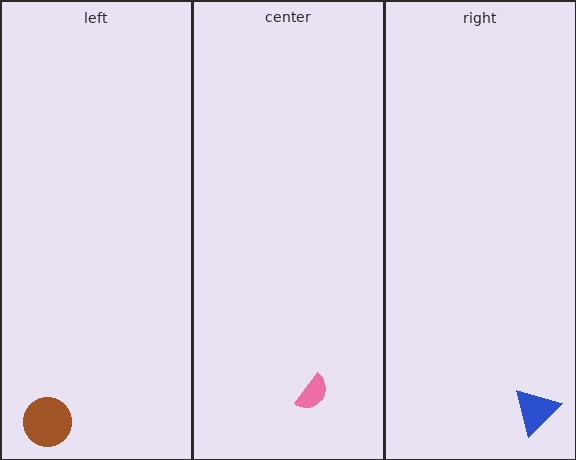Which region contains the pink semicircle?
The center region.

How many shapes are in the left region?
1.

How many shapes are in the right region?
1.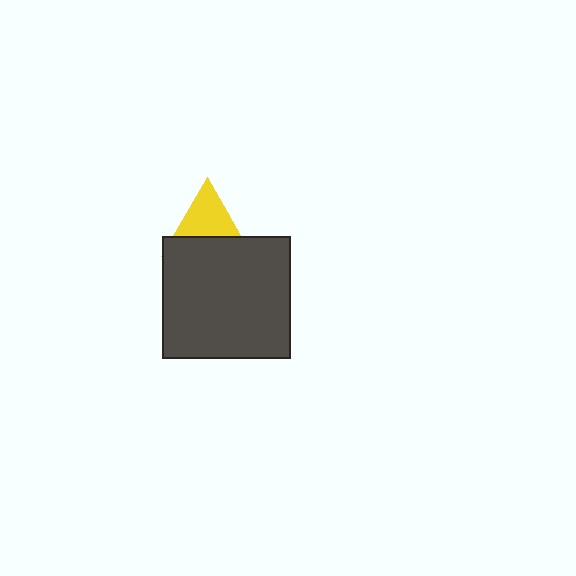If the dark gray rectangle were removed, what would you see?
You would see the complete yellow triangle.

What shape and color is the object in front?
The object in front is a dark gray rectangle.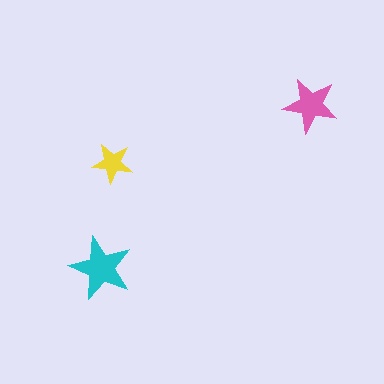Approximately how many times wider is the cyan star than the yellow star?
About 1.5 times wider.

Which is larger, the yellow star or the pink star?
The pink one.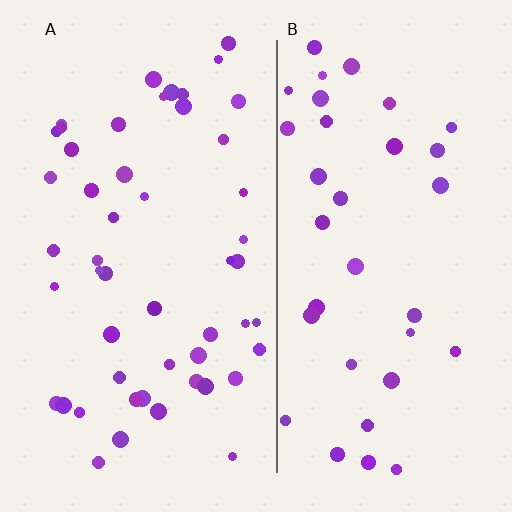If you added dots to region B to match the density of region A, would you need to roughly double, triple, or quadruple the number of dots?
Approximately double.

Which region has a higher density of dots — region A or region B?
A (the left).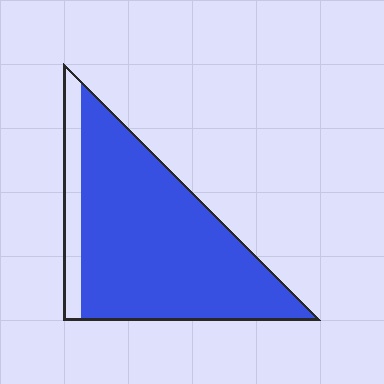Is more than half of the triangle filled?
Yes.